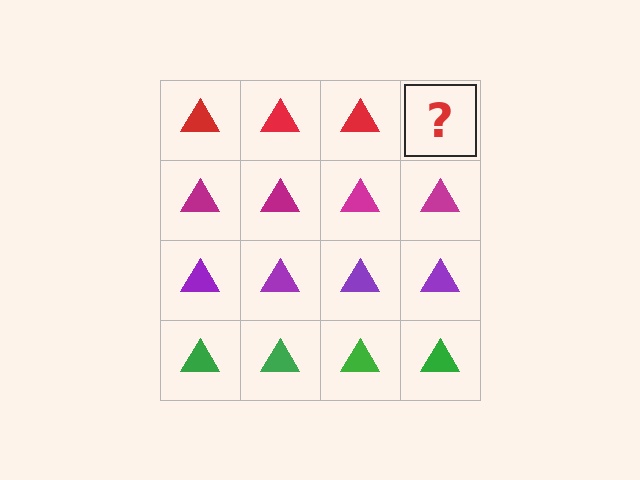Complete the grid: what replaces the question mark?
The question mark should be replaced with a red triangle.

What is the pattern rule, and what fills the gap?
The rule is that each row has a consistent color. The gap should be filled with a red triangle.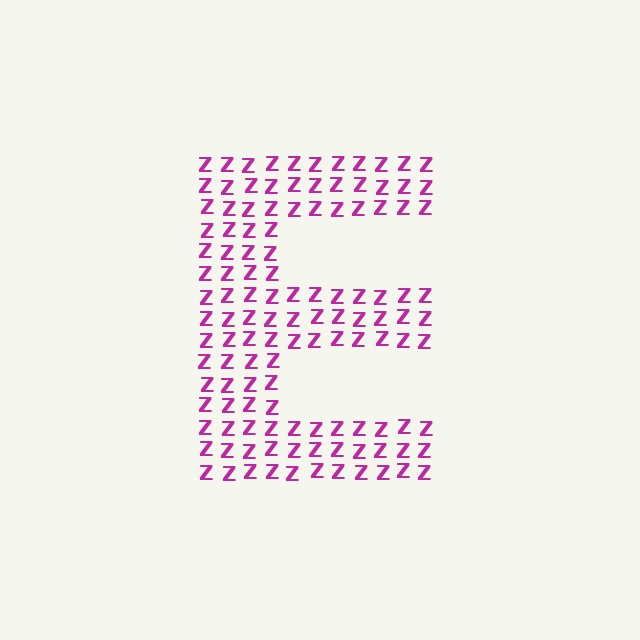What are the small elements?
The small elements are letter Z's.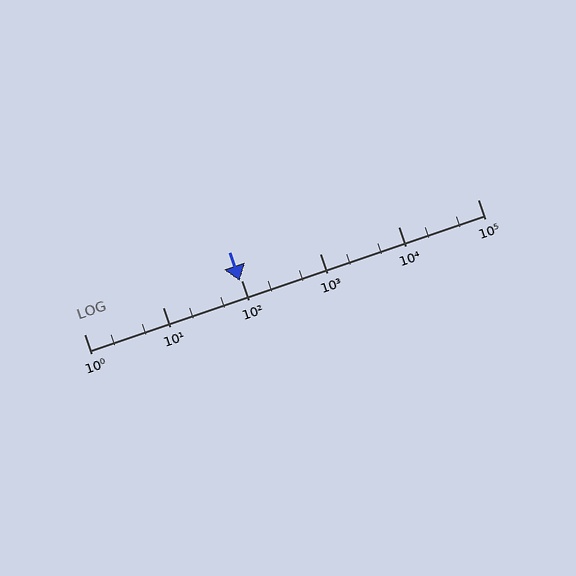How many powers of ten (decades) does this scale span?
The scale spans 5 decades, from 1 to 100000.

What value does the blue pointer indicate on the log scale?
The pointer indicates approximately 96.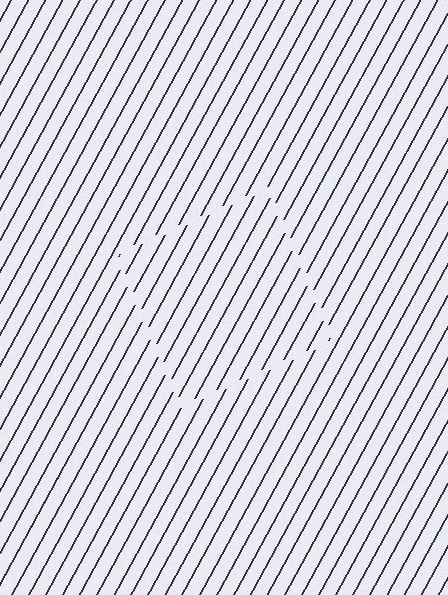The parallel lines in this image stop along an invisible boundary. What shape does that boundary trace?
An illusory square. The interior of the shape contains the same grating, shifted by half a period — the contour is defined by the phase discontinuity where line-ends from the inner and outer gratings abut.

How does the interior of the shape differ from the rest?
The interior of the shape contains the same grating, shifted by half a period — the contour is defined by the phase discontinuity where line-ends from the inner and outer gratings abut.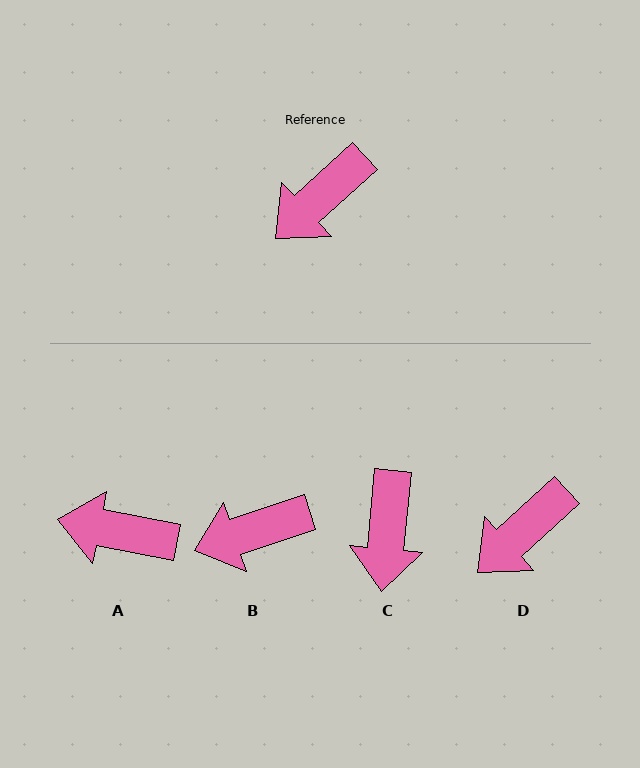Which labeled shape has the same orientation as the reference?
D.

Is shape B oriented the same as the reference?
No, it is off by about 24 degrees.